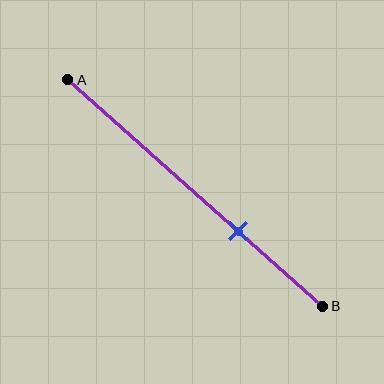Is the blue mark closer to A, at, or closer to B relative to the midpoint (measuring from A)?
The blue mark is closer to point B than the midpoint of segment AB.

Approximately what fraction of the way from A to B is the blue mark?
The blue mark is approximately 65% of the way from A to B.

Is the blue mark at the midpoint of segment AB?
No, the mark is at about 65% from A, not at the 50% midpoint.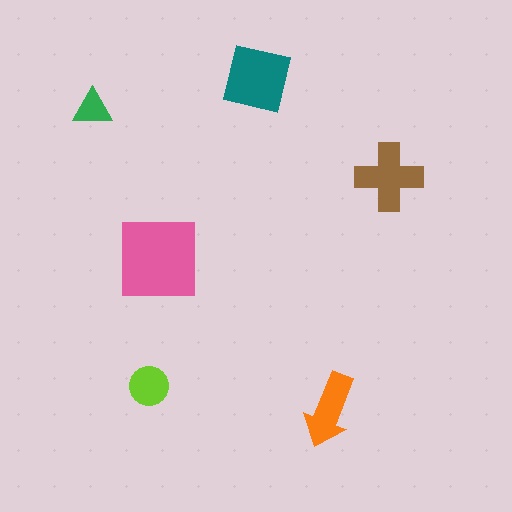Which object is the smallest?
The green triangle.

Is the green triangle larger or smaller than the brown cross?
Smaller.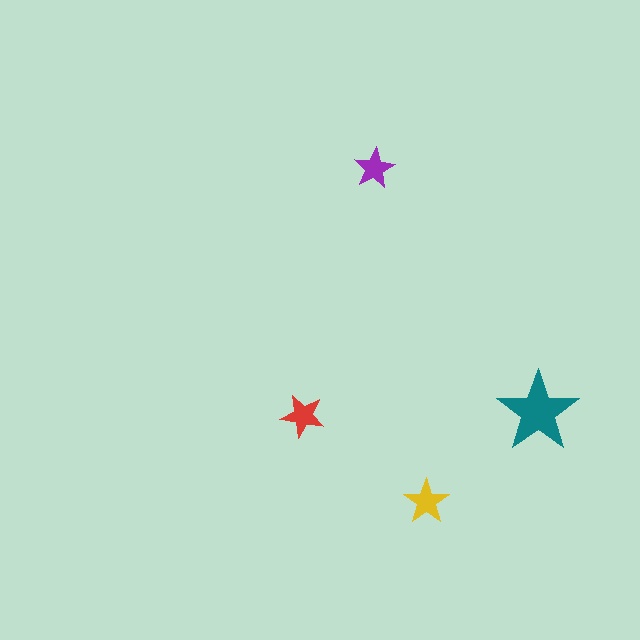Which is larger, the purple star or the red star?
The red one.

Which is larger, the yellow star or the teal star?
The teal one.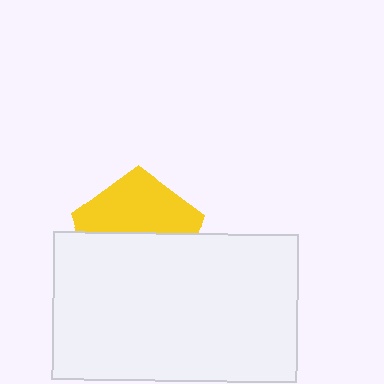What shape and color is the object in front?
The object in front is a white rectangle.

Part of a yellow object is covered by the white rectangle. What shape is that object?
It is a pentagon.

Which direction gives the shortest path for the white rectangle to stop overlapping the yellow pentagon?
Moving down gives the shortest separation.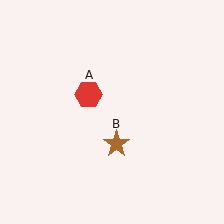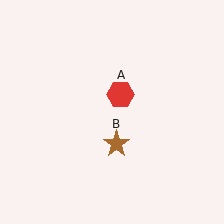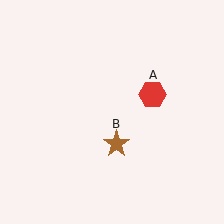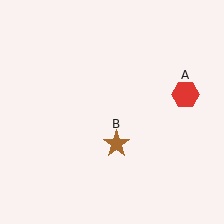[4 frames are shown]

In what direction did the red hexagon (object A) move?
The red hexagon (object A) moved right.